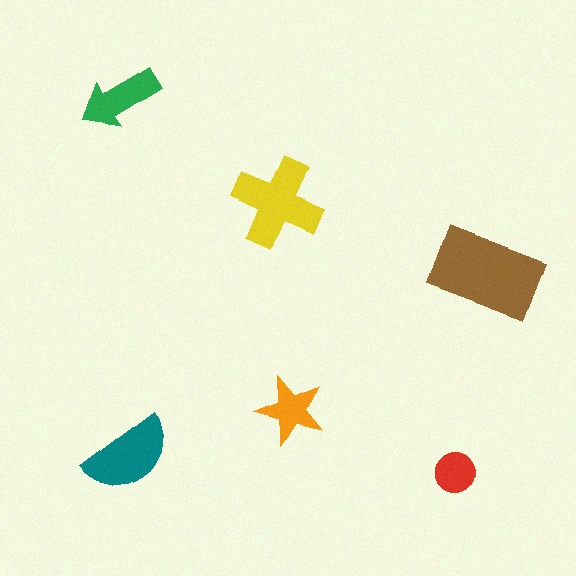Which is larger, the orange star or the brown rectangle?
The brown rectangle.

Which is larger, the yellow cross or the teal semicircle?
The yellow cross.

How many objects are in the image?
There are 6 objects in the image.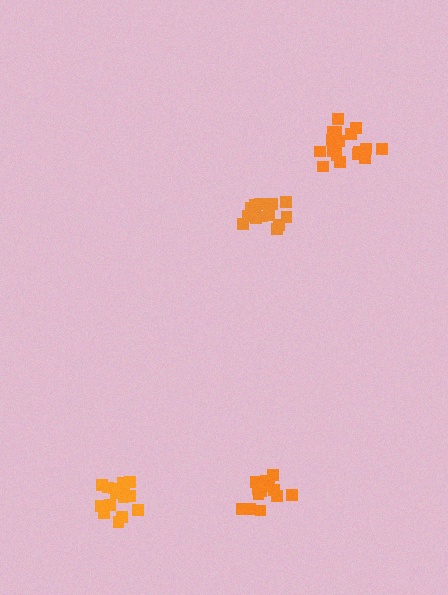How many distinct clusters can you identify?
There are 4 distinct clusters.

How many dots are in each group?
Group 1: 13 dots, Group 2: 18 dots, Group 3: 18 dots, Group 4: 15 dots (64 total).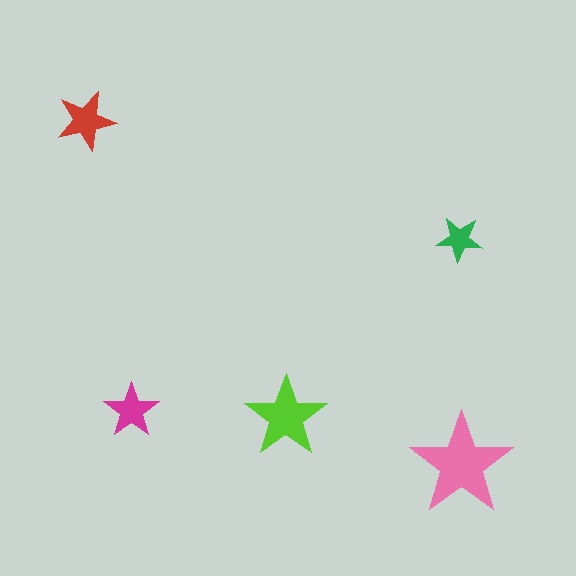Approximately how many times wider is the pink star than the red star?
About 1.5 times wider.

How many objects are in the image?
There are 5 objects in the image.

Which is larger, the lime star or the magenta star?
The lime one.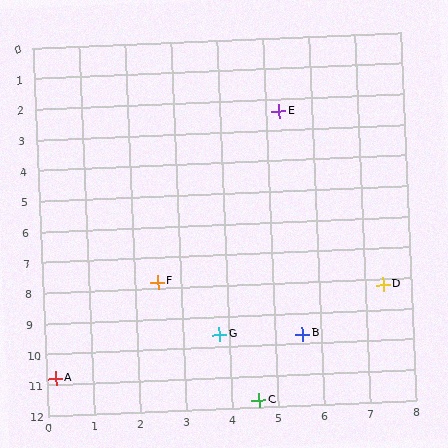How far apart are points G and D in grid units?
Points G and D are about 3.9 grid units apart.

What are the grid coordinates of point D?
Point D is at approximately (7.4, 8.2).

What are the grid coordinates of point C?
Point C is at approximately (4.6, 11.8).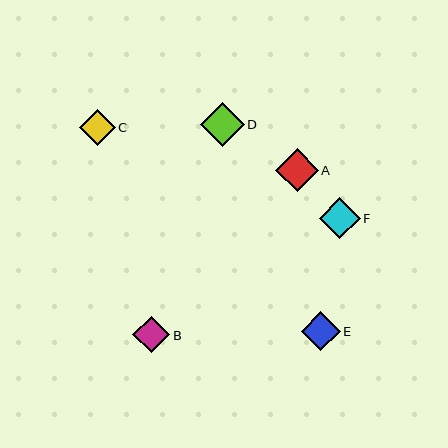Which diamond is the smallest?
Diamond C is the smallest with a size of approximately 36 pixels.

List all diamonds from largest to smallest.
From largest to smallest: D, A, F, E, B, C.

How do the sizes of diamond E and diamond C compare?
Diamond E and diamond C are approximately the same size.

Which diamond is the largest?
Diamond D is the largest with a size of approximately 44 pixels.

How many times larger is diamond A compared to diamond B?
Diamond A is approximately 1.2 times the size of diamond B.